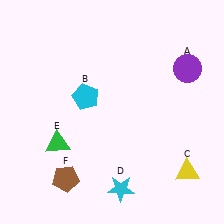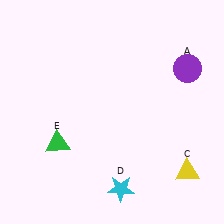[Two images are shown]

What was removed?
The cyan pentagon (B), the brown pentagon (F) were removed in Image 2.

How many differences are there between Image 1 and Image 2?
There are 2 differences between the two images.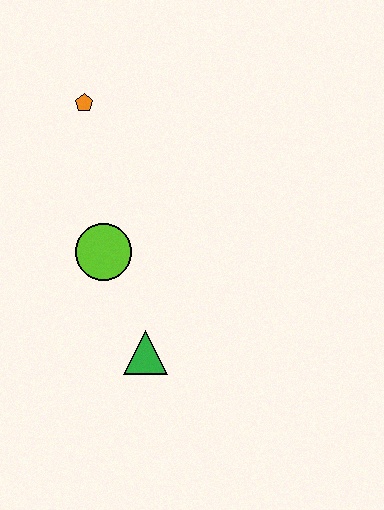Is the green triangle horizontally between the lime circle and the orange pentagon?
No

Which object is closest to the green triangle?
The lime circle is closest to the green triangle.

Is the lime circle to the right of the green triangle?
No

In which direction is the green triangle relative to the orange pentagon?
The green triangle is below the orange pentagon.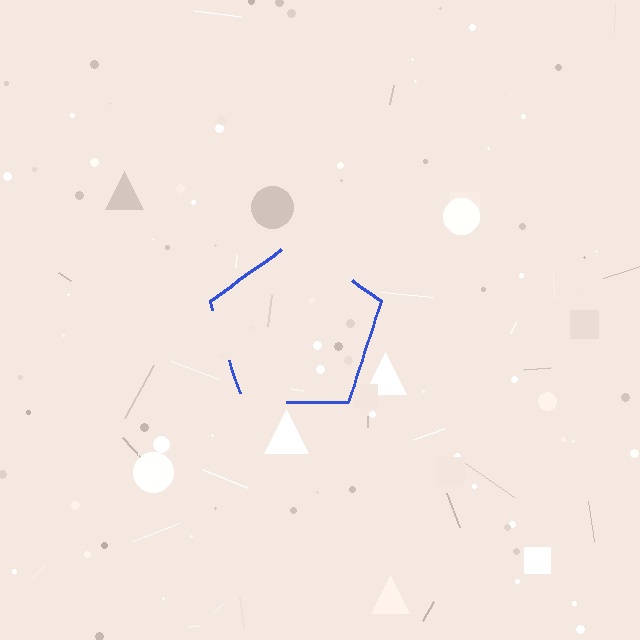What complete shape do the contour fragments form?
The contour fragments form a pentagon.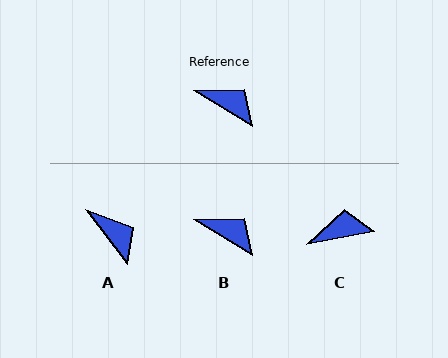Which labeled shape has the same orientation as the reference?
B.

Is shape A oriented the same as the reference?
No, it is off by about 22 degrees.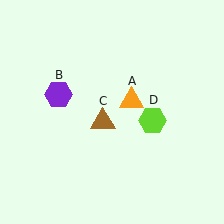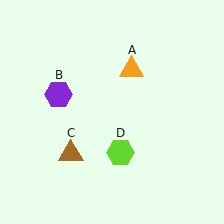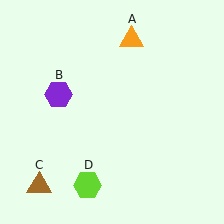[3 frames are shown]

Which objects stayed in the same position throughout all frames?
Purple hexagon (object B) remained stationary.